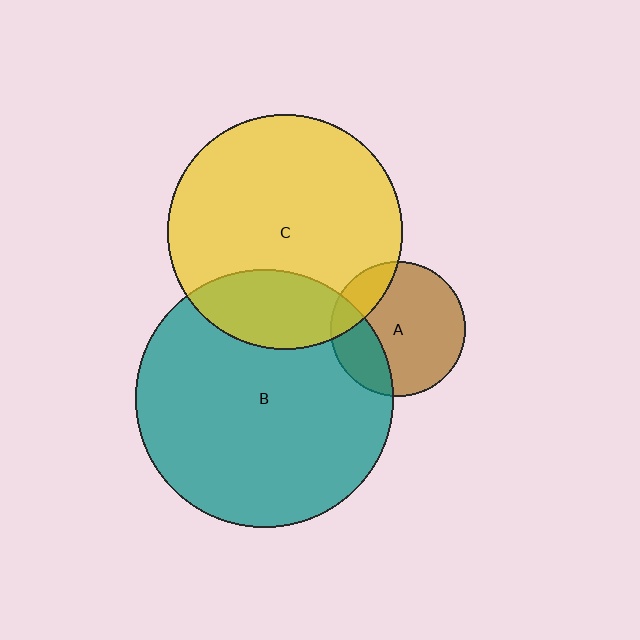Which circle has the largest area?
Circle B (teal).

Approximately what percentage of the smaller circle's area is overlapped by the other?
Approximately 25%.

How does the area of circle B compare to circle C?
Approximately 1.2 times.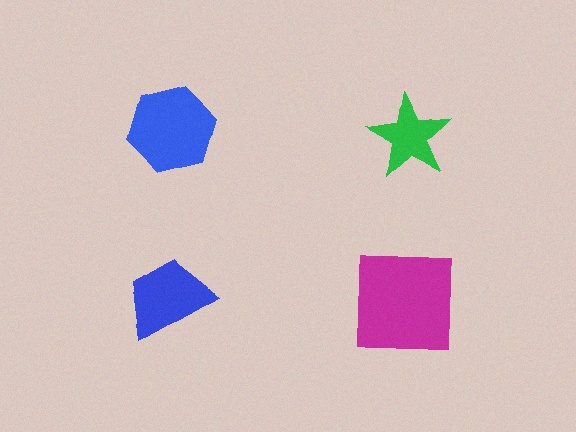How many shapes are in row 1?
2 shapes.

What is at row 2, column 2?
A magenta square.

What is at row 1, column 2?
A green star.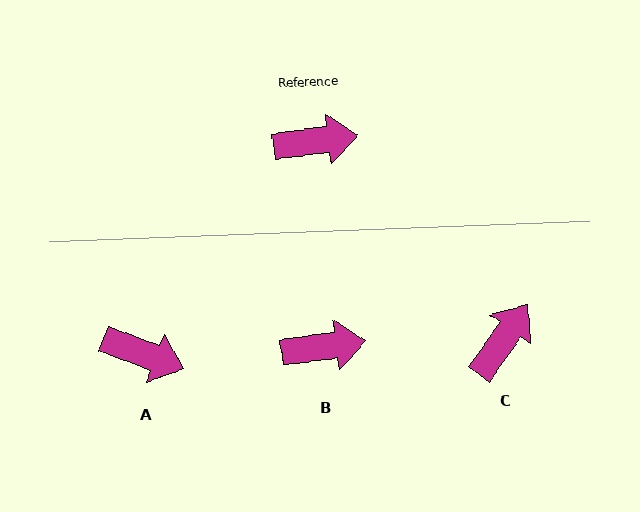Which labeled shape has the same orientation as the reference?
B.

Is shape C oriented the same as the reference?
No, it is off by about 47 degrees.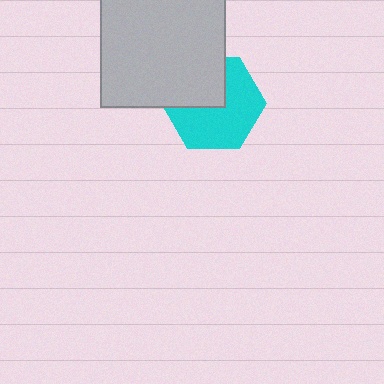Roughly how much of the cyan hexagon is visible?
About half of it is visible (roughly 64%).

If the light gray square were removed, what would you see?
You would see the complete cyan hexagon.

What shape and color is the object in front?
The object in front is a light gray square.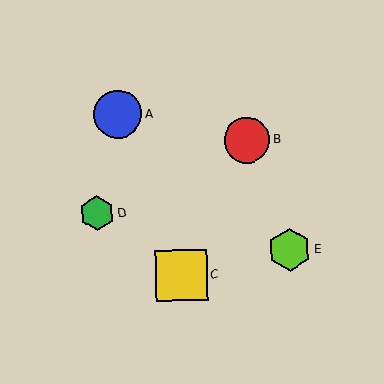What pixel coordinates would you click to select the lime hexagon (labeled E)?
Click at (290, 250) to select the lime hexagon E.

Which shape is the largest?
The yellow square (labeled C) is the largest.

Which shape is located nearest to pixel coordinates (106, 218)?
The green hexagon (labeled D) at (97, 213) is nearest to that location.